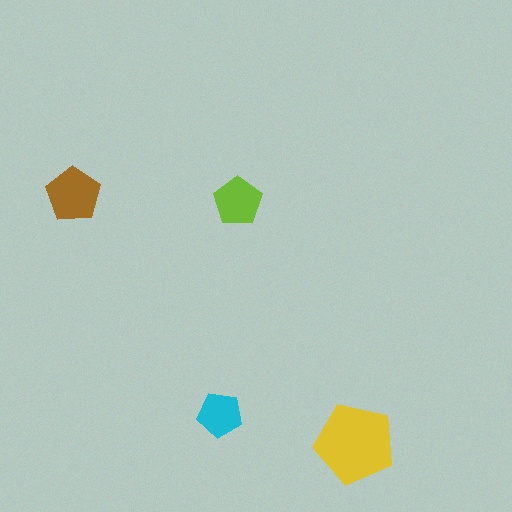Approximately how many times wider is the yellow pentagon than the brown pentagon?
About 1.5 times wider.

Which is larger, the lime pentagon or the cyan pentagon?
The lime one.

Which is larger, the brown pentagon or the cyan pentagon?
The brown one.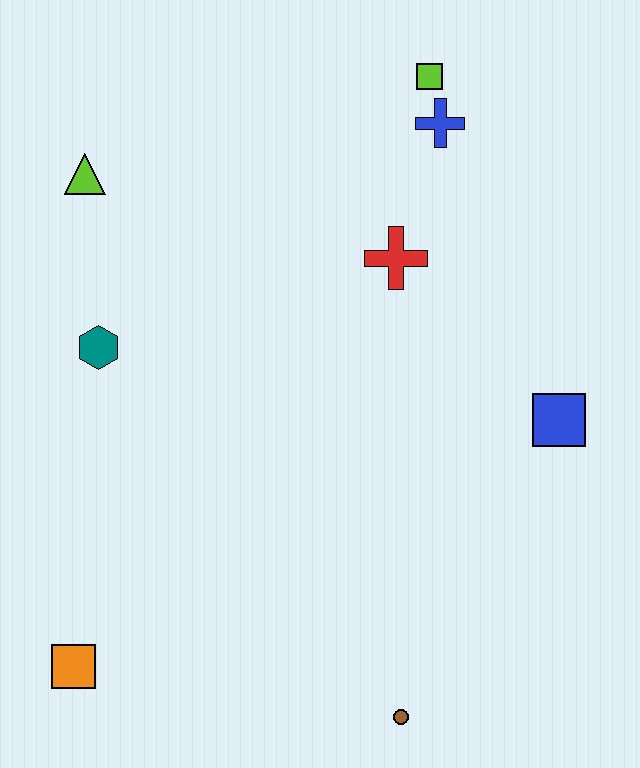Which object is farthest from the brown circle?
The lime square is farthest from the brown circle.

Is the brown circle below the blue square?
Yes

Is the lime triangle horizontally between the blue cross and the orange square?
Yes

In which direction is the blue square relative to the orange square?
The blue square is to the right of the orange square.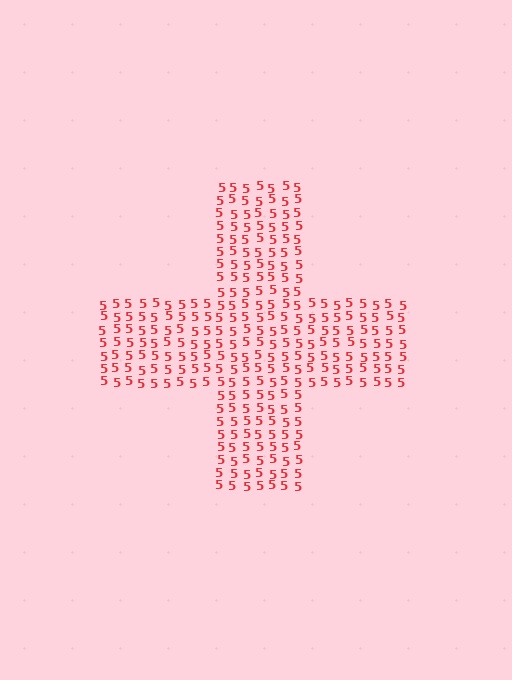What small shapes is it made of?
It is made of small digit 5's.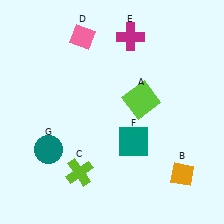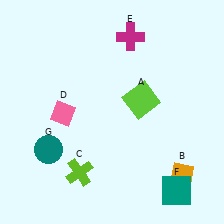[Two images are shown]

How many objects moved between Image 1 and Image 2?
2 objects moved between the two images.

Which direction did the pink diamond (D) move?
The pink diamond (D) moved down.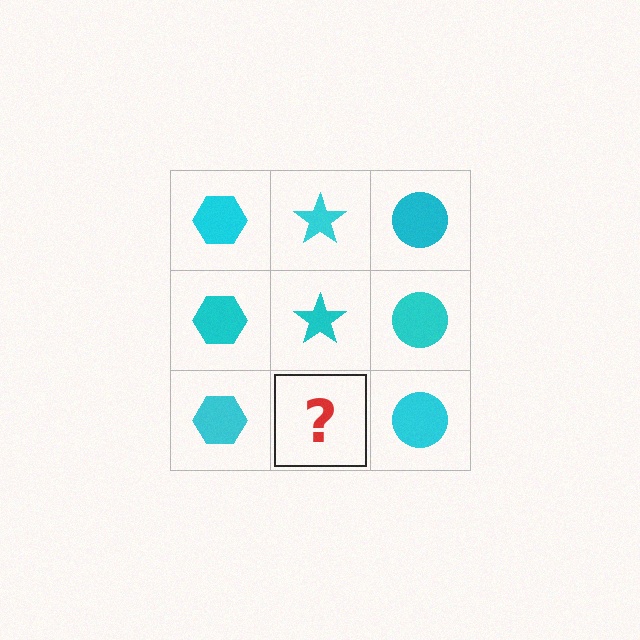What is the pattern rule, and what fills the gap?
The rule is that each column has a consistent shape. The gap should be filled with a cyan star.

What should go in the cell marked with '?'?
The missing cell should contain a cyan star.